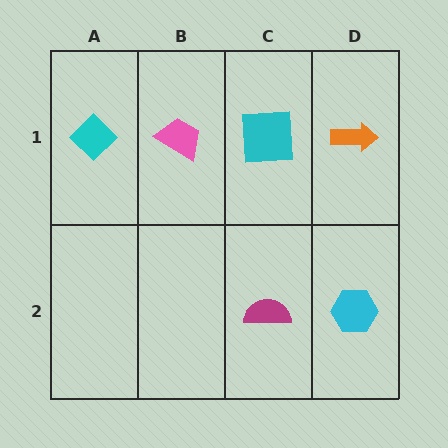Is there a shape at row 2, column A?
No, that cell is empty.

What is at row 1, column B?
A pink trapezoid.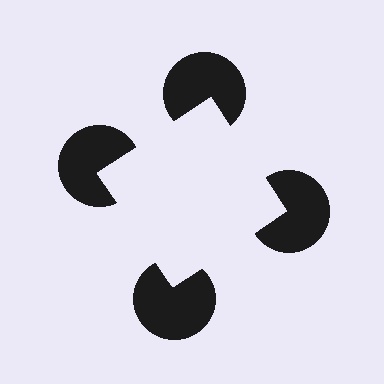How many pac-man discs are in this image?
There are 4 — one at each vertex of the illusory square.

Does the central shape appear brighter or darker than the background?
It typically appears slightly brighter than the background, even though no actual brightness change is drawn.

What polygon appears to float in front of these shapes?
An illusory square — its edges are inferred from the aligned wedge cuts in the pac-man discs, not physically drawn.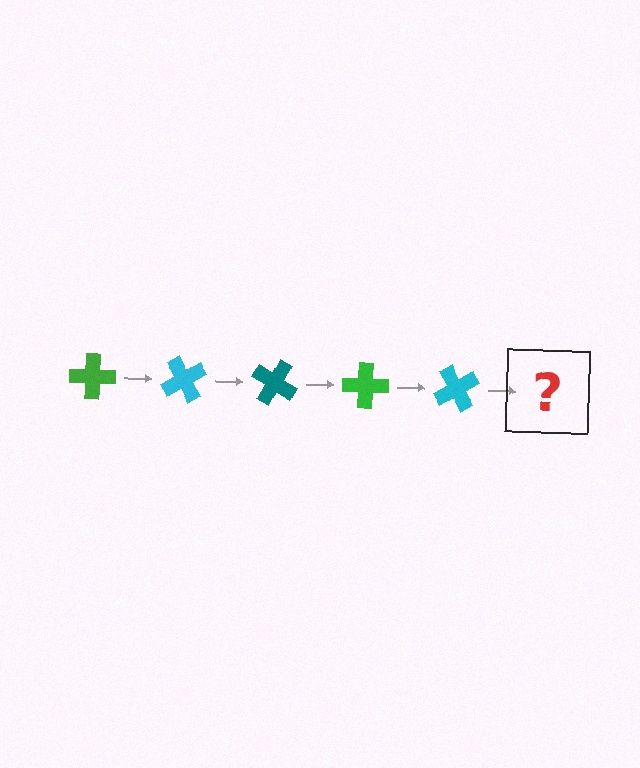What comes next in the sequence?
The next element should be a teal cross, rotated 300 degrees from the start.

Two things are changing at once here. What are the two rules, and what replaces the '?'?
The two rules are that it rotates 60 degrees each step and the color cycles through green, cyan, and teal. The '?' should be a teal cross, rotated 300 degrees from the start.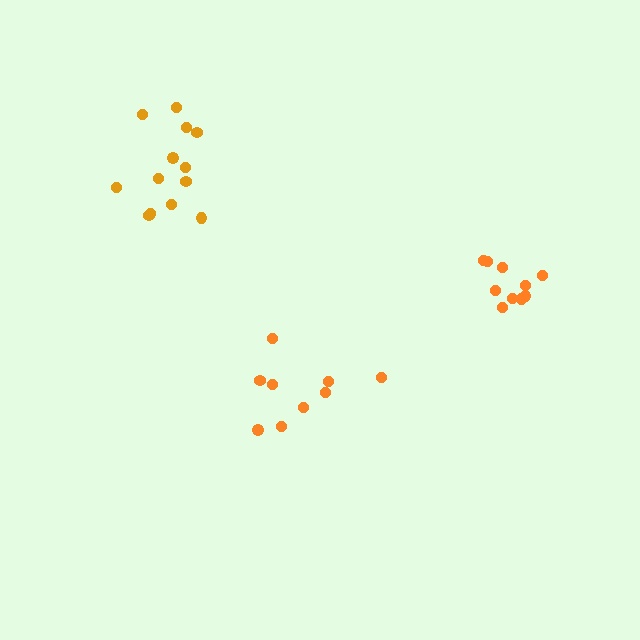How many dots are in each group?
Group 1: 9 dots, Group 2: 13 dots, Group 3: 10 dots (32 total).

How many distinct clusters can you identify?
There are 3 distinct clusters.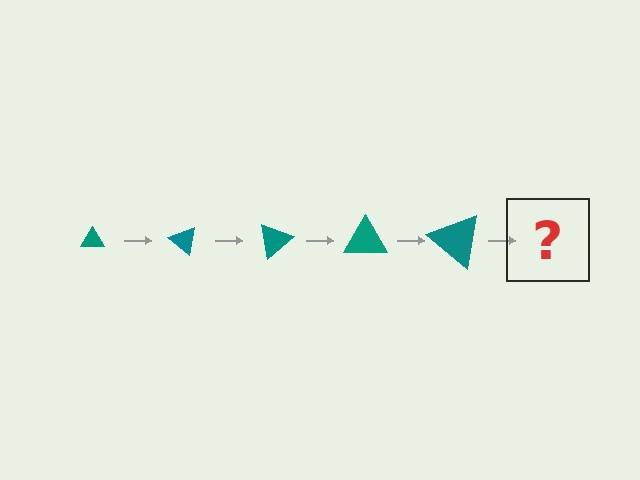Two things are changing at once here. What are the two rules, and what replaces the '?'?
The two rules are that the triangle grows larger each step and it rotates 40 degrees each step. The '?' should be a triangle, larger than the previous one and rotated 200 degrees from the start.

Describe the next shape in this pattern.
It should be a triangle, larger than the previous one and rotated 200 degrees from the start.